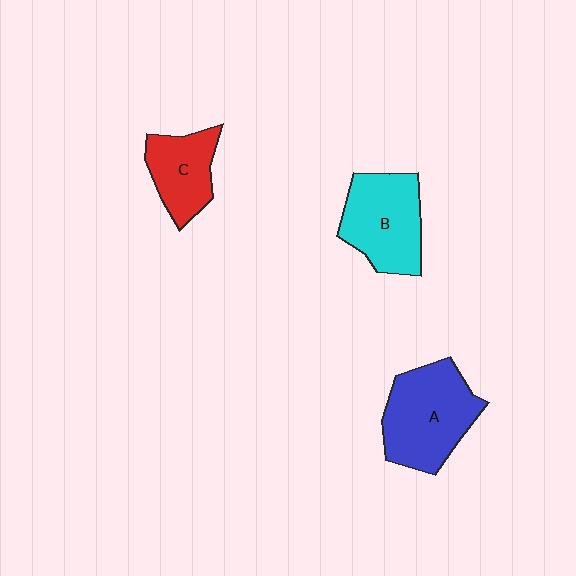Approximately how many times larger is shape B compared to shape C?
Approximately 1.4 times.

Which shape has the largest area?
Shape A (blue).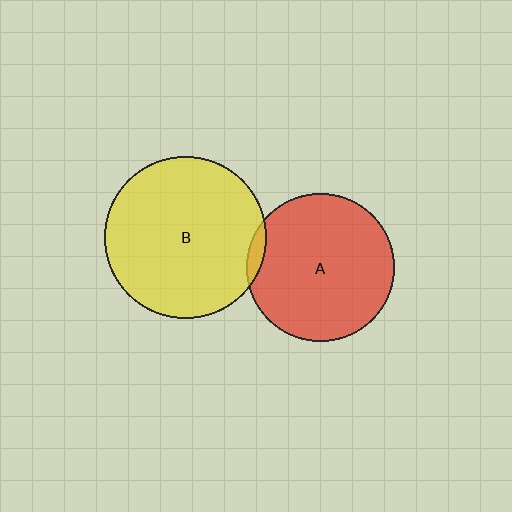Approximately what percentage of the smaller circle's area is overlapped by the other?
Approximately 5%.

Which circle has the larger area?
Circle B (yellow).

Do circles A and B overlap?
Yes.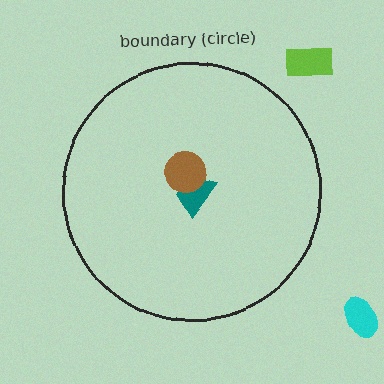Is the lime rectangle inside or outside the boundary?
Outside.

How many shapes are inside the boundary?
2 inside, 2 outside.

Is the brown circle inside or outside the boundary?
Inside.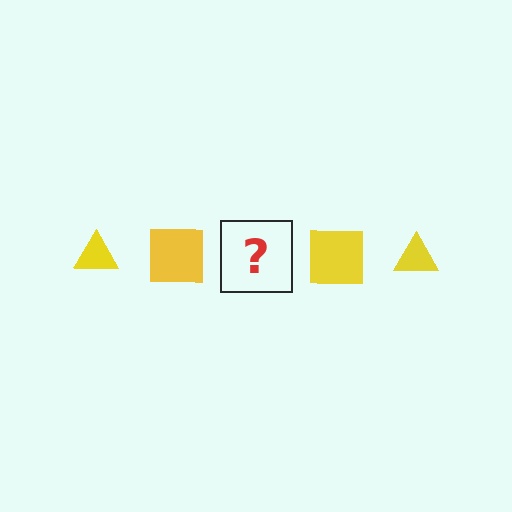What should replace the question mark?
The question mark should be replaced with a yellow triangle.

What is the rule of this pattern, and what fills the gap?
The rule is that the pattern cycles through triangle, square shapes in yellow. The gap should be filled with a yellow triangle.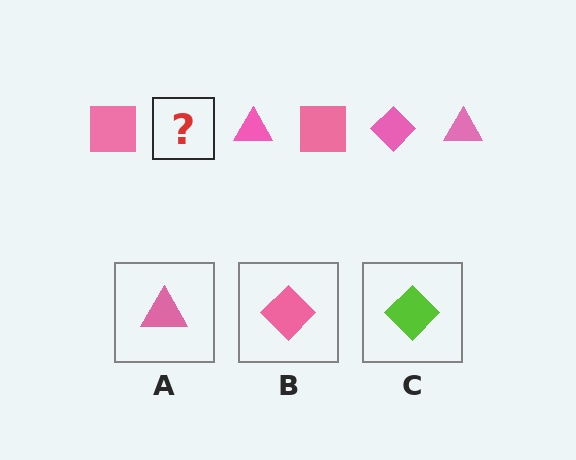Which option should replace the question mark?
Option B.